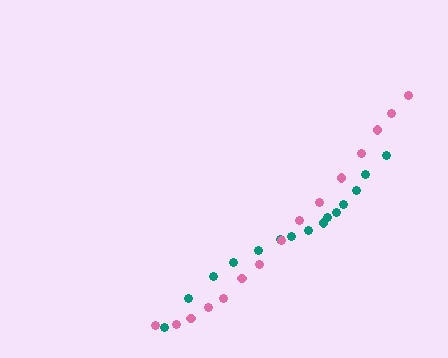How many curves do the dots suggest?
There are 2 distinct paths.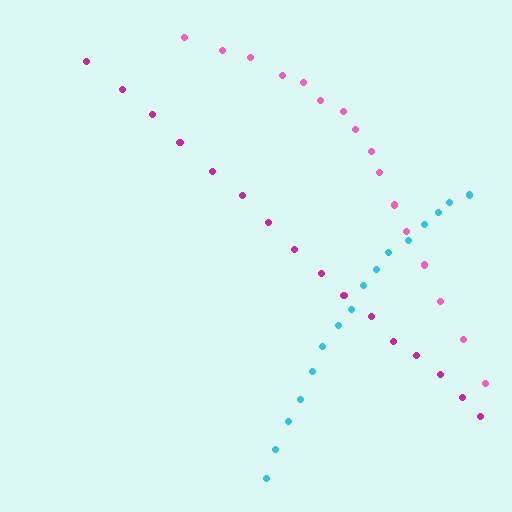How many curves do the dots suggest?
There are 3 distinct paths.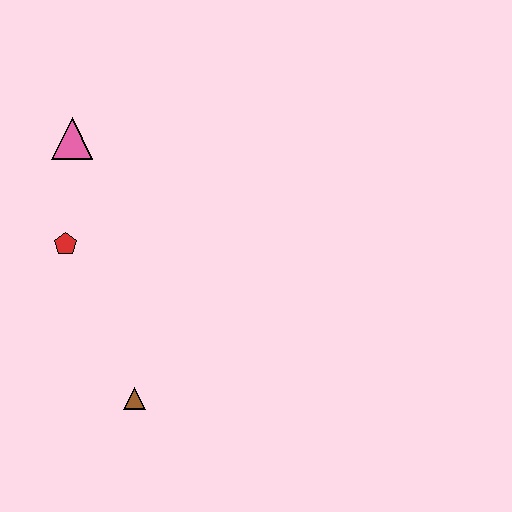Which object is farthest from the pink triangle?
The brown triangle is farthest from the pink triangle.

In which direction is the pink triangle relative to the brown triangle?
The pink triangle is above the brown triangle.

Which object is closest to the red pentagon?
The pink triangle is closest to the red pentagon.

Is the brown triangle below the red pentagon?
Yes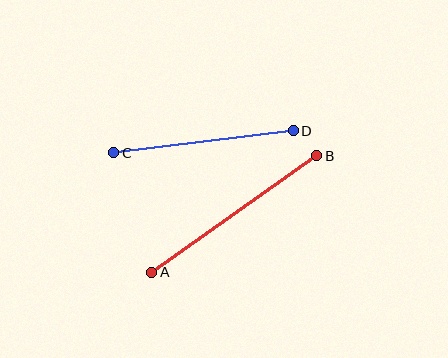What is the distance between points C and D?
The distance is approximately 181 pixels.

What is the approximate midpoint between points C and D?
The midpoint is at approximately (204, 142) pixels.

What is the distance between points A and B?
The distance is approximately 202 pixels.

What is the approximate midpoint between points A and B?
The midpoint is at approximately (234, 214) pixels.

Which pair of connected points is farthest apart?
Points A and B are farthest apart.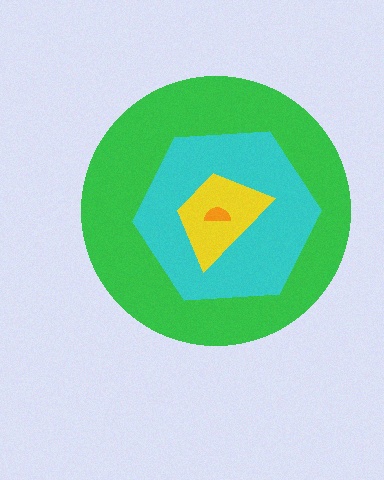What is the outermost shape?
The green circle.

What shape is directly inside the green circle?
The cyan hexagon.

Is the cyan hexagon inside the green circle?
Yes.